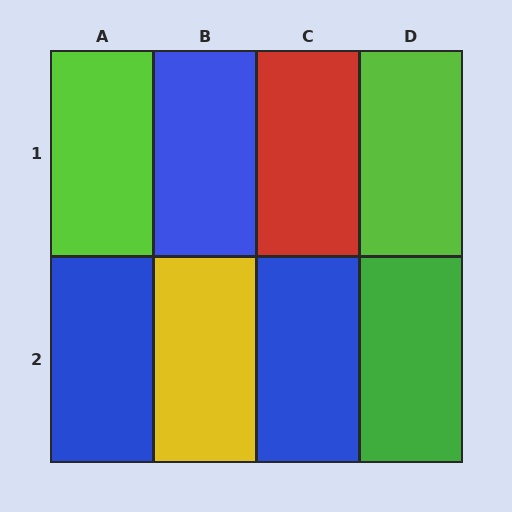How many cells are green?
1 cell is green.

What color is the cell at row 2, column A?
Blue.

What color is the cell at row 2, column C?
Blue.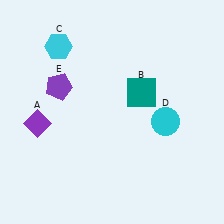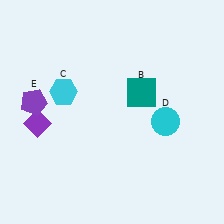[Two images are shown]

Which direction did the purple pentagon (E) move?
The purple pentagon (E) moved left.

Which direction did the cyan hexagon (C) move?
The cyan hexagon (C) moved down.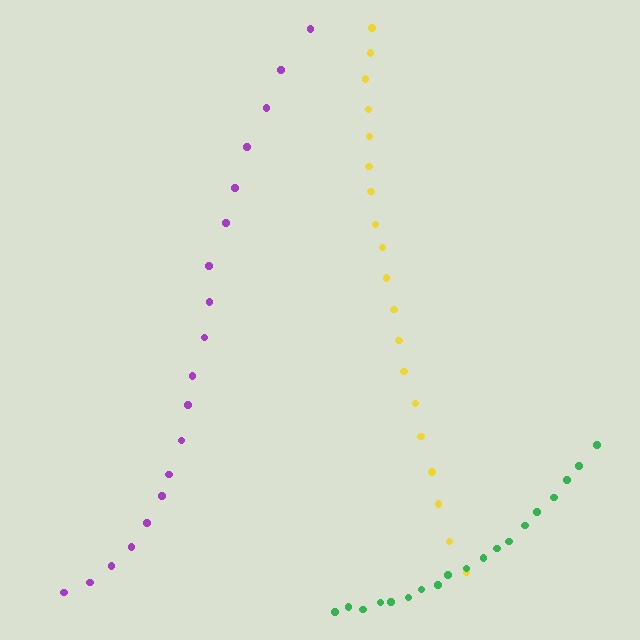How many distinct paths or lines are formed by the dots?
There are 3 distinct paths.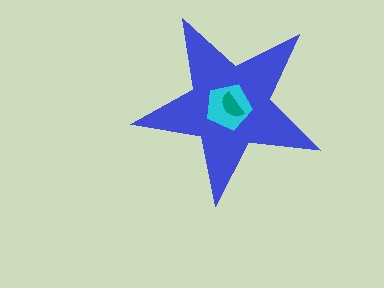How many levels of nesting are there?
3.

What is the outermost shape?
The blue star.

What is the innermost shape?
The teal semicircle.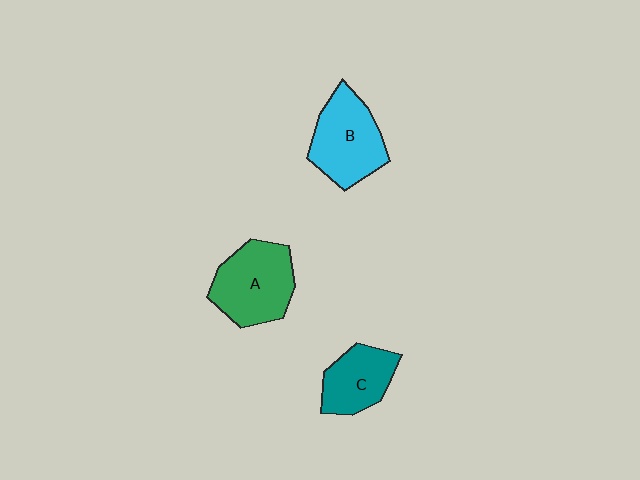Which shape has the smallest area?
Shape C (teal).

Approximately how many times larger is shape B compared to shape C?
Approximately 1.3 times.